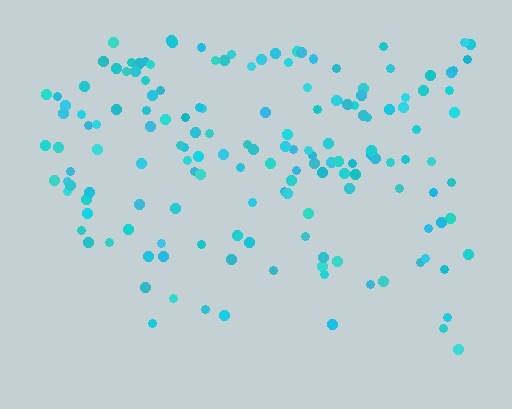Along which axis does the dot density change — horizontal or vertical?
Vertical.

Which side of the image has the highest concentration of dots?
The top.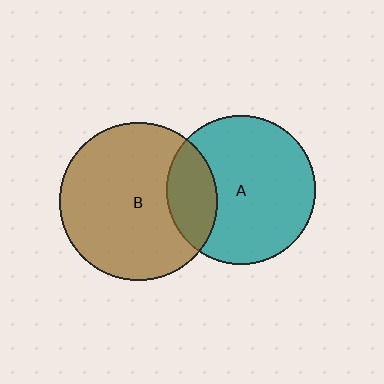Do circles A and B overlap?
Yes.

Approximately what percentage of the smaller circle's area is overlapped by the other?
Approximately 25%.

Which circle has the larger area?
Circle B (brown).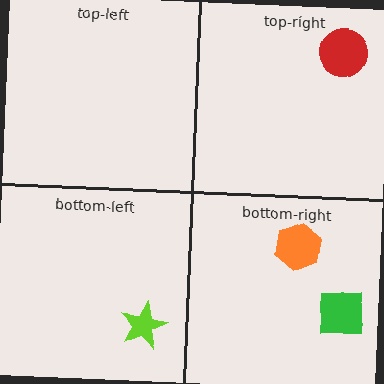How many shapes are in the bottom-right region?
2.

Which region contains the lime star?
The bottom-left region.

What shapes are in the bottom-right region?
The green square, the orange hexagon.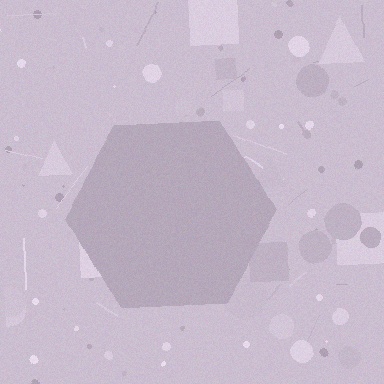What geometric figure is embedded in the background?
A hexagon is embedded in the background.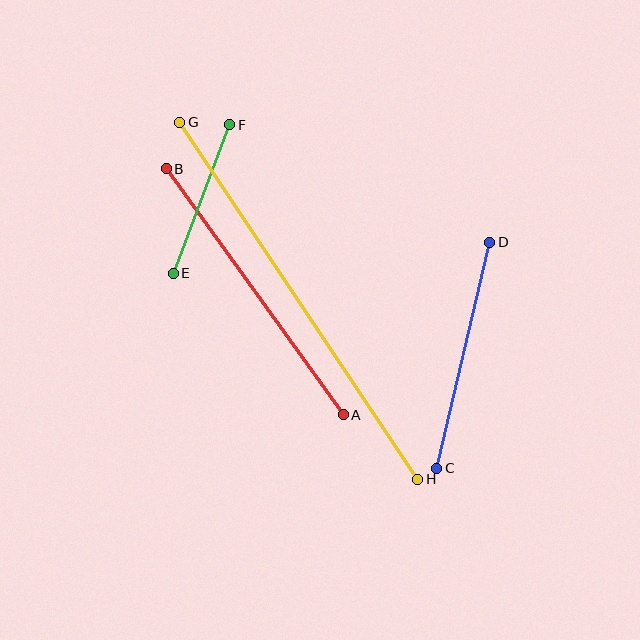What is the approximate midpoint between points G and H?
The midpoint is at approximately (299, 301) pixels.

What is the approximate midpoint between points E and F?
The midpoint is at approximately (202, 199) pixels.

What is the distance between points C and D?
The distance is approximately 232 pixels.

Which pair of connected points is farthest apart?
Points G and H are farthest apart.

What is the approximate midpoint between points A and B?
The midpoint is at approximately (255, 292) pixels.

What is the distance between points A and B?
The distance is approximately 303 pixels.